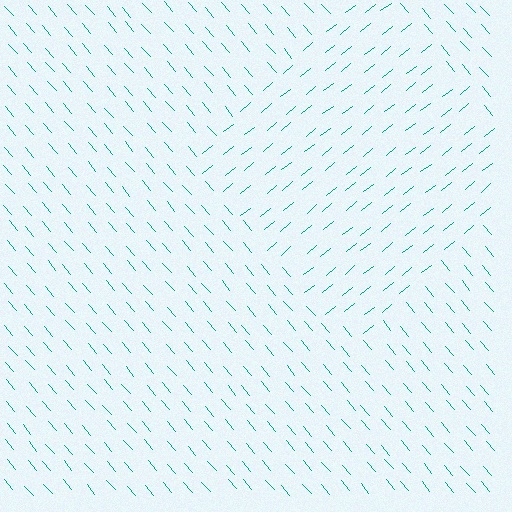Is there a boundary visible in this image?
Yes, there is a texture boundary formed by a change in line orientation.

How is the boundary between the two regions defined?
The boundary is defined purely by a change in line orientation (approximately 88 degrees difference). All lines are the same color and thickness.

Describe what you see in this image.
The image is filled with small teal line segments. A diamond region in the image has lines oriented differently from the surrounding lines, creating a visible texture boundary.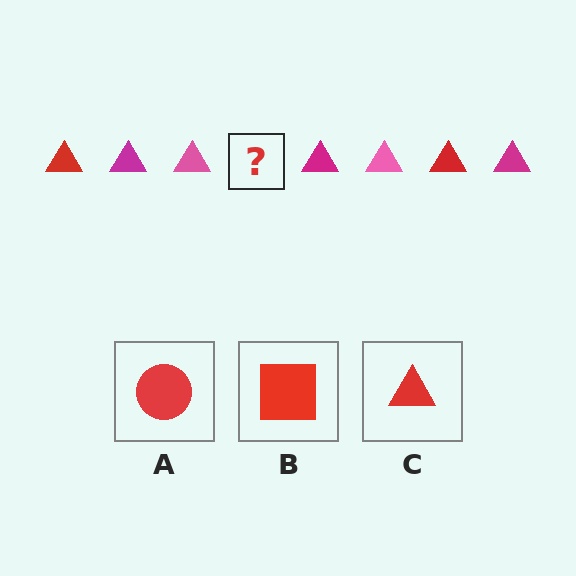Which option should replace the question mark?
Option C.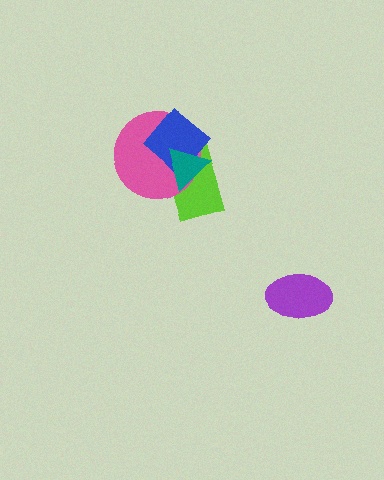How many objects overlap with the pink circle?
3 objects overlap with the pink circle.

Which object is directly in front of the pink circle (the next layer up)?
The blue diamond is directly in front of the pink circle.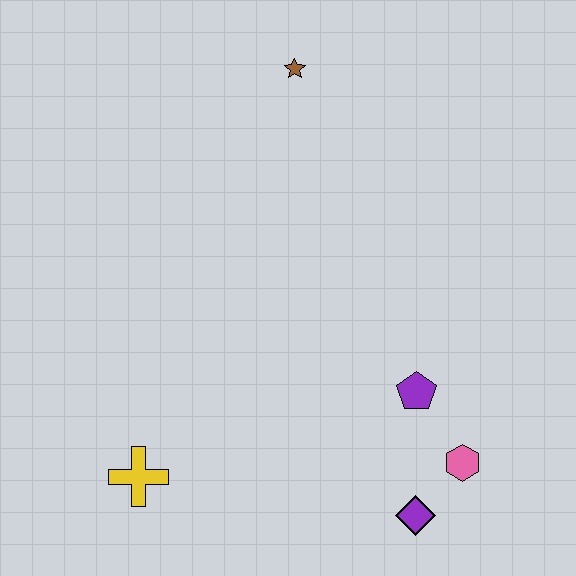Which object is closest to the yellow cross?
The purple diamond is closest to the yellow cross.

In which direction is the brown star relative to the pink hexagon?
The brown star is above the pink hexagon.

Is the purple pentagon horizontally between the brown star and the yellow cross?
No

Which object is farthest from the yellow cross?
The brown star is farthest from the yellow cross.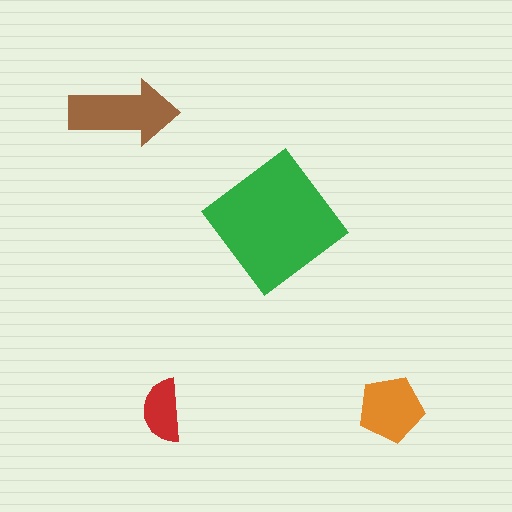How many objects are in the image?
There are 4 objects in the image.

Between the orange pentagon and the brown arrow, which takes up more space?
The brown arrow.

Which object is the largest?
The green diamond.